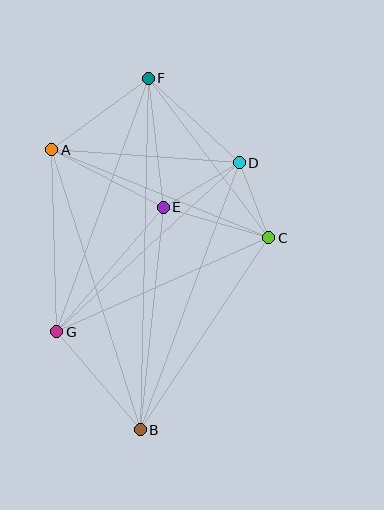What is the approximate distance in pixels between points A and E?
The distance between A and E is approximately 126 pixels.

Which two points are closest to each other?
Points C and D are closest to each other.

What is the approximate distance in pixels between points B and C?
The distance between B and C is approximately 231 pixels.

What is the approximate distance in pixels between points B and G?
The distance between B and G is approximately 129 pixels.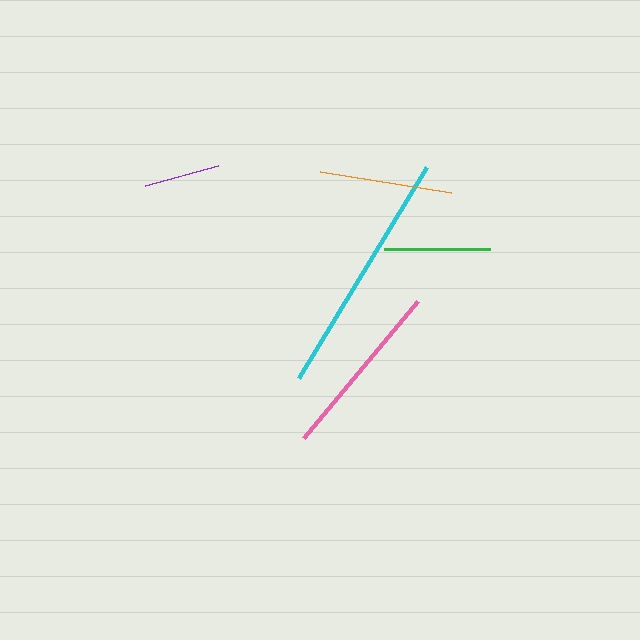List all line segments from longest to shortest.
From longest to shortest: cyan, pink, orange, green, purple.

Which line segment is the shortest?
The purple line is the shortest at approximately 75 pixels.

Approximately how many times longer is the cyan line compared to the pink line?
The cyan line is approximately 1.4 times the length of the pink line.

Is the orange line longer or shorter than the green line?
The orange line is longer than the green line.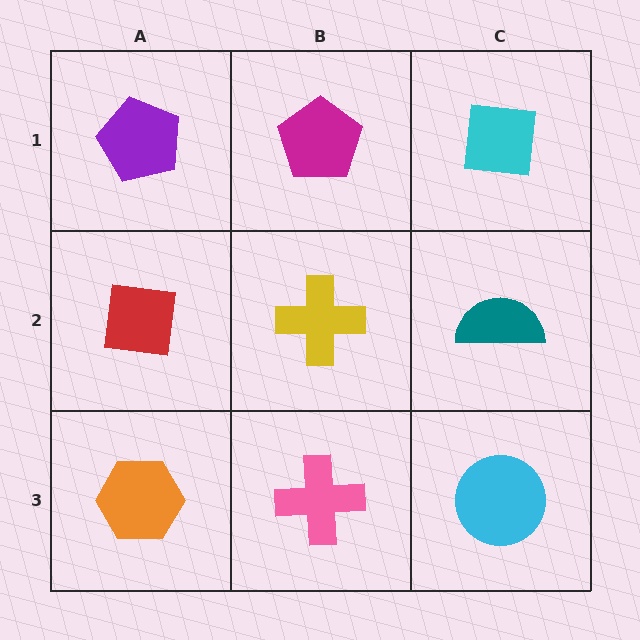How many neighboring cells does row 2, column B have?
4.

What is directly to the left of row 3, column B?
An orange hexagon.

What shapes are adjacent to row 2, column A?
A purple pentagon (row 1, column A), an orange hexagon (row 3, column A), a yellow cross (row 2, column B).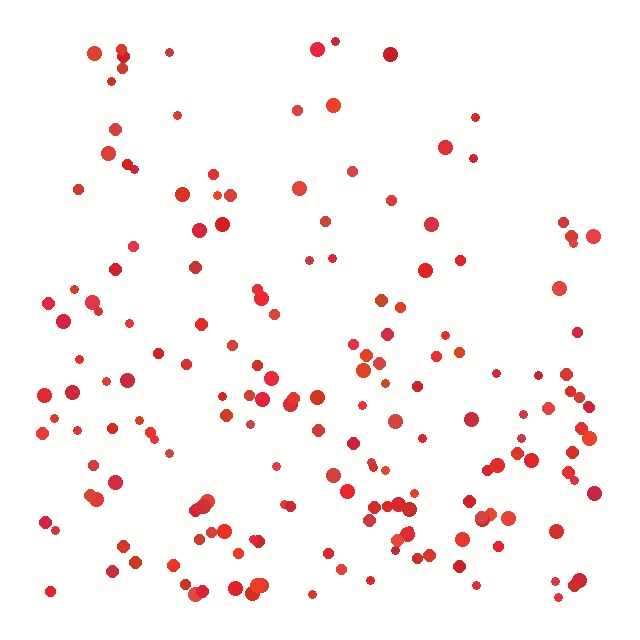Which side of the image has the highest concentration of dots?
The bottom.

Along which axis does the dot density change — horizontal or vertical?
Vertical.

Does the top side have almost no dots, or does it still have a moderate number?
Still a moderate number, just noticeably fewer than the bottom.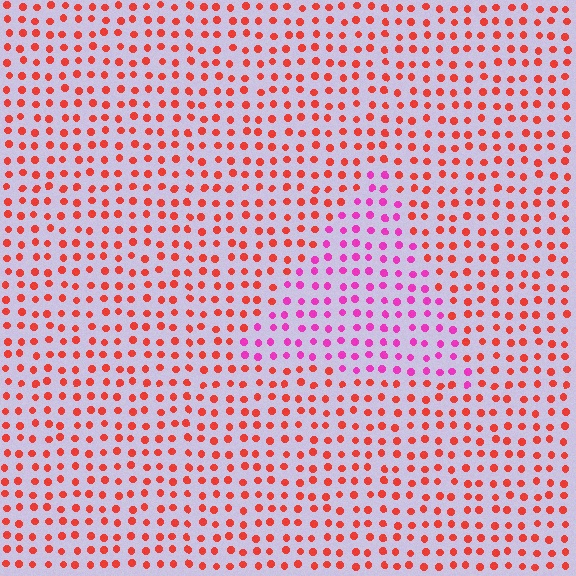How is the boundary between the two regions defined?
The boundary is defined purely by a slight shift in hue (about 48 degrees). Spacing, size, and orientation are identical on both sides.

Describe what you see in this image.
The image is filled with small red elements in a uniform arrangement. A triangle-shaped region is visible where the elements are tinted to a slightly different hue, forming a subtle color boundary.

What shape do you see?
I see a triangle.